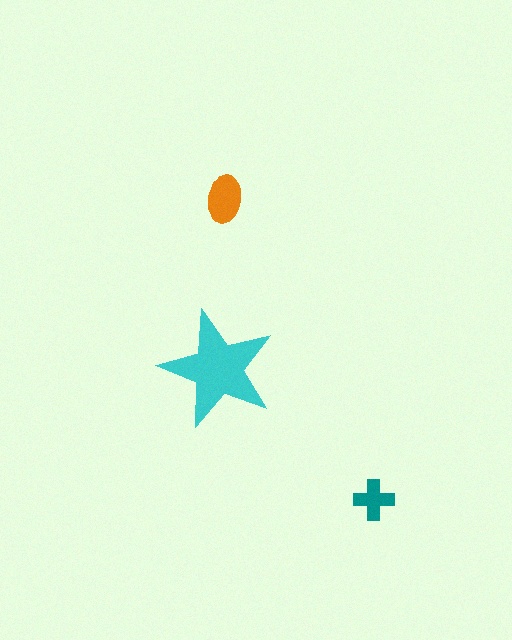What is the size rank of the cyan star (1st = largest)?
1st.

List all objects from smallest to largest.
The teal cross, the orange ellipse, the cyan star.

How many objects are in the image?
There are 3 objects in the image.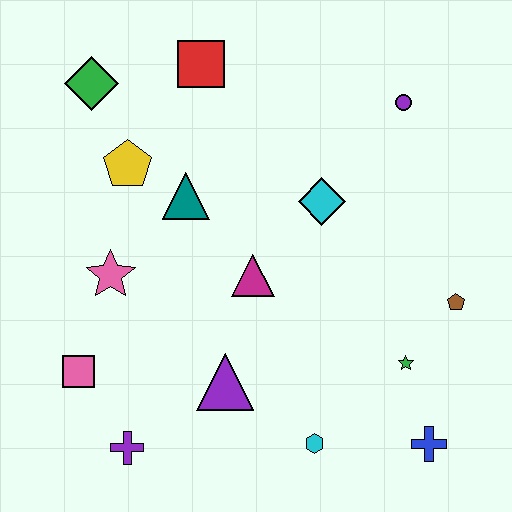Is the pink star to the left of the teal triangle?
Yes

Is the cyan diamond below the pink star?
No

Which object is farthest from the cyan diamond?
The purple cross is farthest from the cyan diamond.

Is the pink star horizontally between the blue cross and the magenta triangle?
No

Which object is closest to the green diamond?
The yellow pentagon is closest to the green diamond.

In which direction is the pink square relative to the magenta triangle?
The pink square is to the left of the magenta triangle.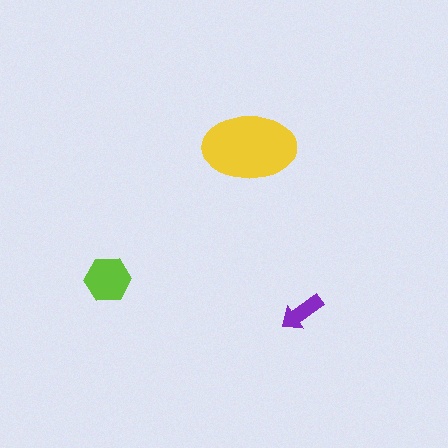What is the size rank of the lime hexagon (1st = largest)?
2nd.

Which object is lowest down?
The purple arrow is bottommost.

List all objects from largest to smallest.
The yellow ellipse, the lime hexagon, the purple arrow.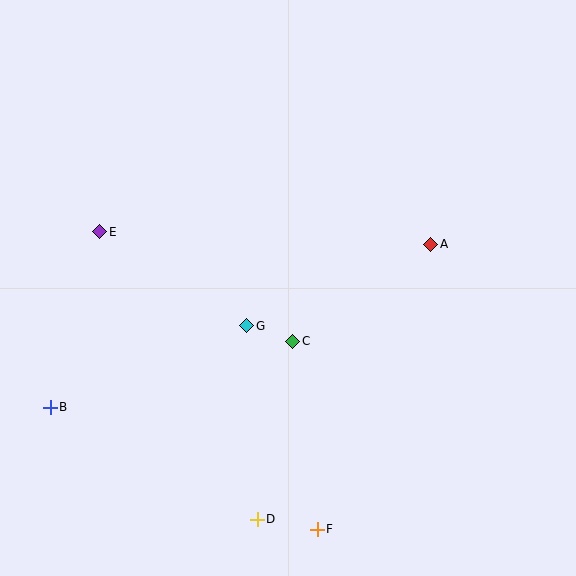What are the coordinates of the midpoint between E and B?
The midpoint between E and B is at (75, 319).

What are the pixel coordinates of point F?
Point F is at (317, 529).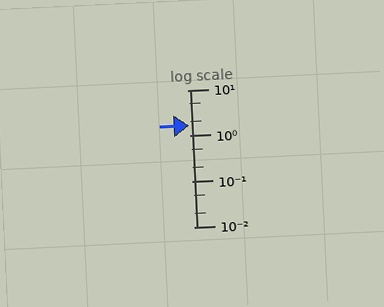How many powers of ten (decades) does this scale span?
The scale spans 3 decades, from 0.01 to 10.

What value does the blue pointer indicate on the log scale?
The pointer indicates approximately 1.7.